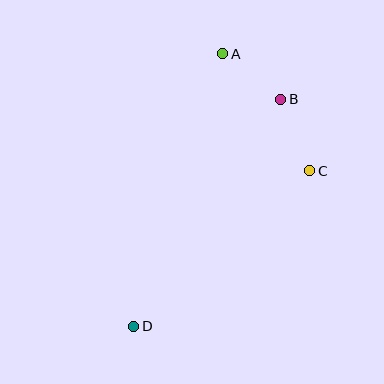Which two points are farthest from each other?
Points A and D are farthest from each other.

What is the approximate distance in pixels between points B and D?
The distance between B and D is approximately 271 pixels.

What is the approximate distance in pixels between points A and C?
The distance between A and C is approximately 146 pixels.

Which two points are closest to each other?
Points A and B are closest to each other.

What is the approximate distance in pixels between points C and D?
The distance between C and D is approximately 235 pixels.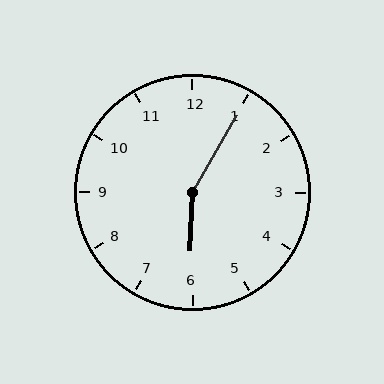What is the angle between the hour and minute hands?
Approximately 152 degrees.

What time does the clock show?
6:05.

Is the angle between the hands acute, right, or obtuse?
It is obtuse.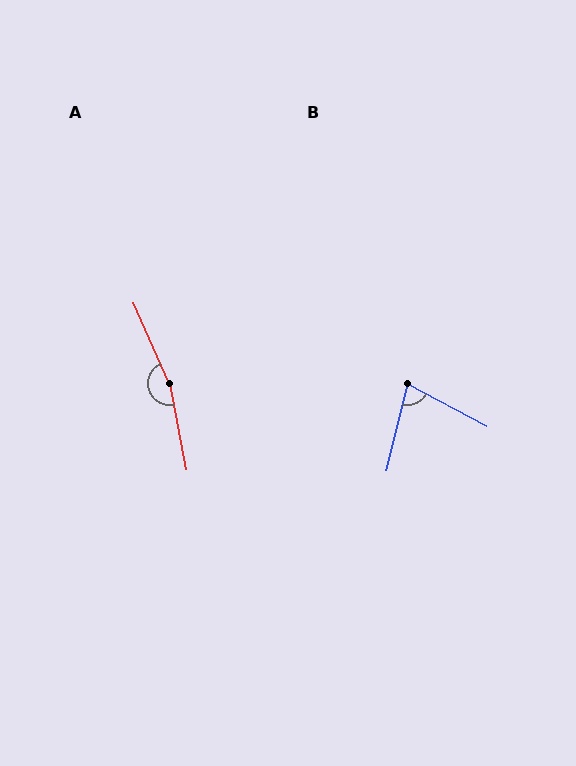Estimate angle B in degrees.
Approximately 76 degrees.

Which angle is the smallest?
B, at approximately 76 degrees.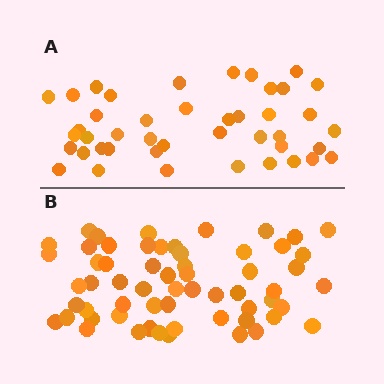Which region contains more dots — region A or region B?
Region B (the bottom region) has more dots.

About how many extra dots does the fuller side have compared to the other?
Region B has approximately 15 more dots than region A.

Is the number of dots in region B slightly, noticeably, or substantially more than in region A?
Region B has noticeably more, but not dramatically so. The ratio is roughly 1.4 to 1.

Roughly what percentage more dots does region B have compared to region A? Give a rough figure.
About 40% more.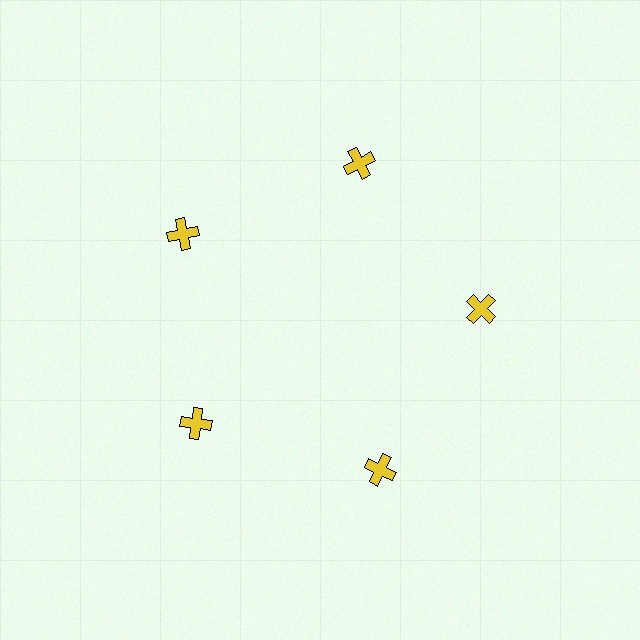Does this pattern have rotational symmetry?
Yes, this pattern has 5-fold rotational symmetry. It looks the same after rotating 72 degrees around the center.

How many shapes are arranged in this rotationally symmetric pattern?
There are 5 shapes, arranged in 5 groups of 1.